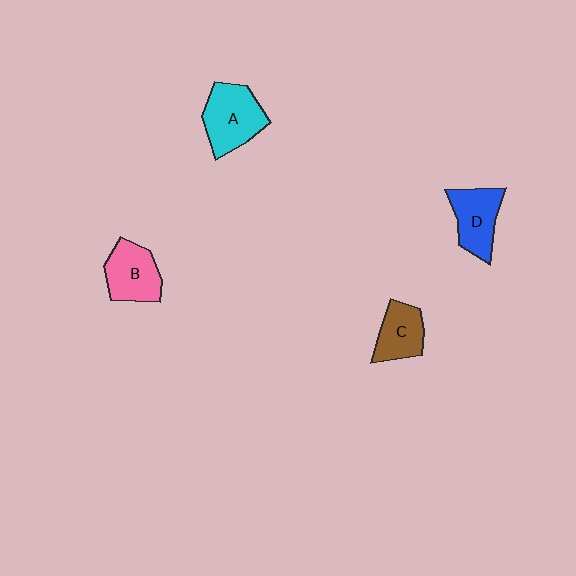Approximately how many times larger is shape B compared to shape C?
Approximately 1.2 times.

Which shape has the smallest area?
Shape C (brown).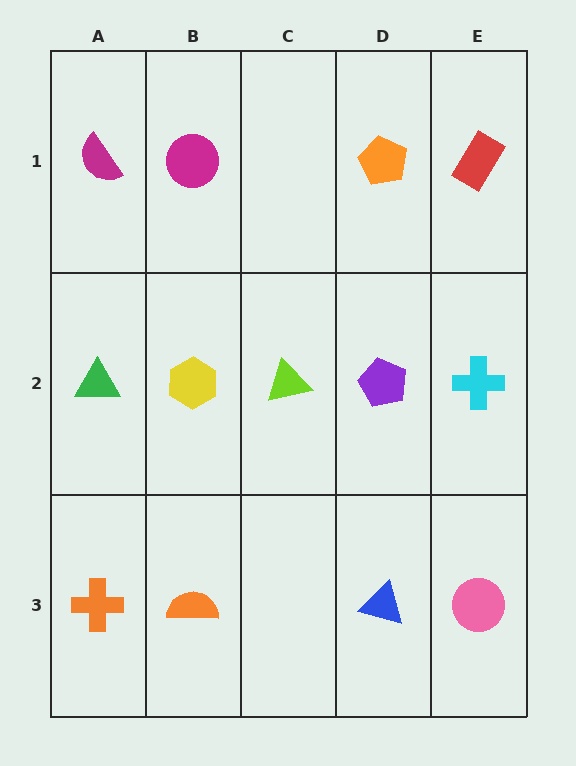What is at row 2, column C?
A lime triangle.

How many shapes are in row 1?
4 shapes.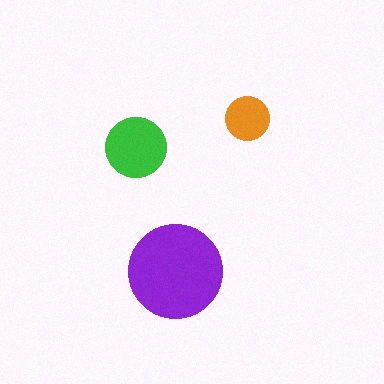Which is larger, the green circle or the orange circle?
The green one.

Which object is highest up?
The orange circle is topmost.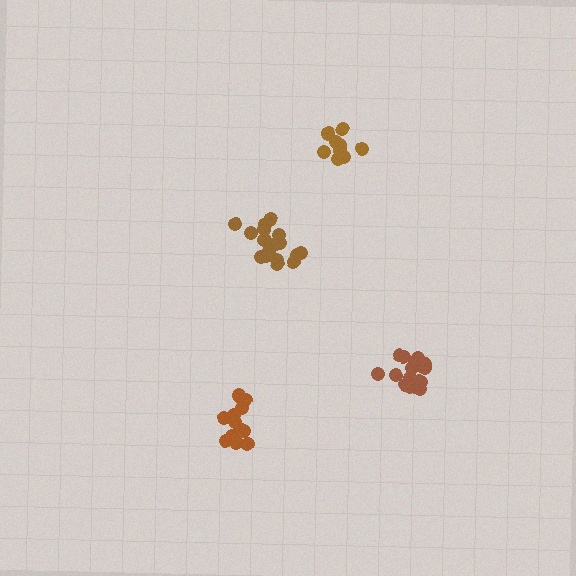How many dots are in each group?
Group 1: 18 dots, Group 2: 18 dots, Group 3: 13 dots, Group 4: 13 dots (62 total).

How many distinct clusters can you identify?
There are 4 distinct clusters.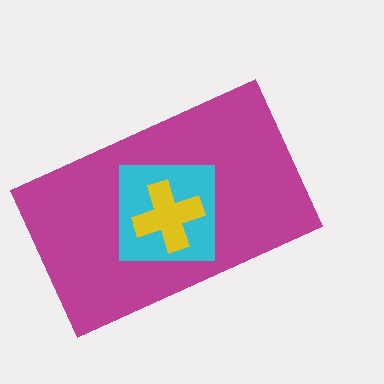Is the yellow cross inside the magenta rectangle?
Yes.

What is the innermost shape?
The yellow cross.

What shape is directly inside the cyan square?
The yellow cross.